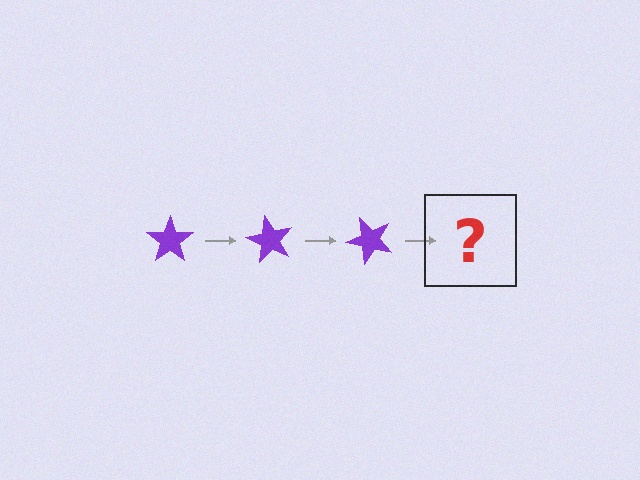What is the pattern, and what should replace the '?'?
The pattern is that the star rotates 60 degrees each step. The '?' should be a purple star rotated 180 degrees.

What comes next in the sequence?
The next element should be a purple star rotated 180 degrees.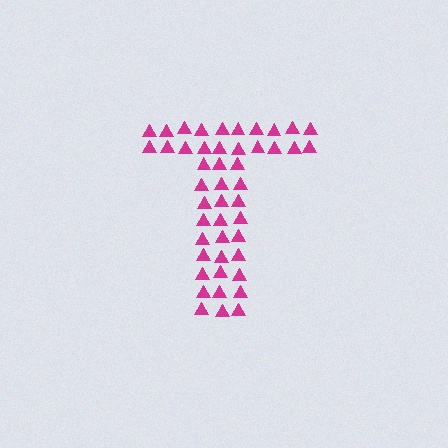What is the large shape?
The large shape is the letter T.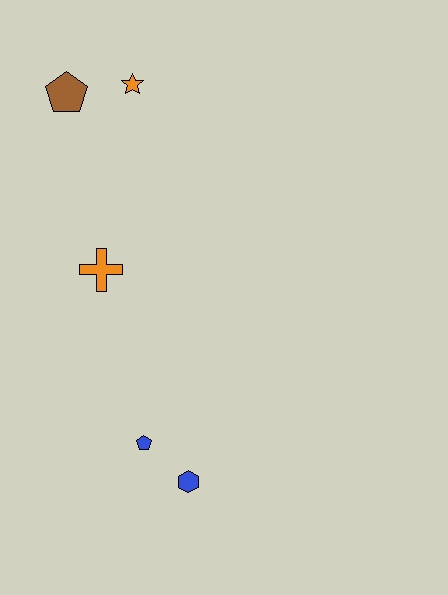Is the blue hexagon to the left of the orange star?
No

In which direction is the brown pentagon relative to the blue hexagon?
The brown pentagon is above the blue hexagon.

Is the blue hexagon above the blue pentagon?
No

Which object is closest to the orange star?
The brown pentagon is closest to the orange star.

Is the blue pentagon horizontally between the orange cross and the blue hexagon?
Yes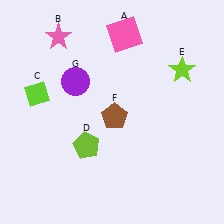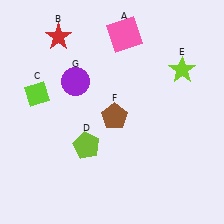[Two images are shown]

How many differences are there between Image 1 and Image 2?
There is 1 difference between the two images.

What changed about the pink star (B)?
In Image 1, B is pink. In Image 2, it changed to red.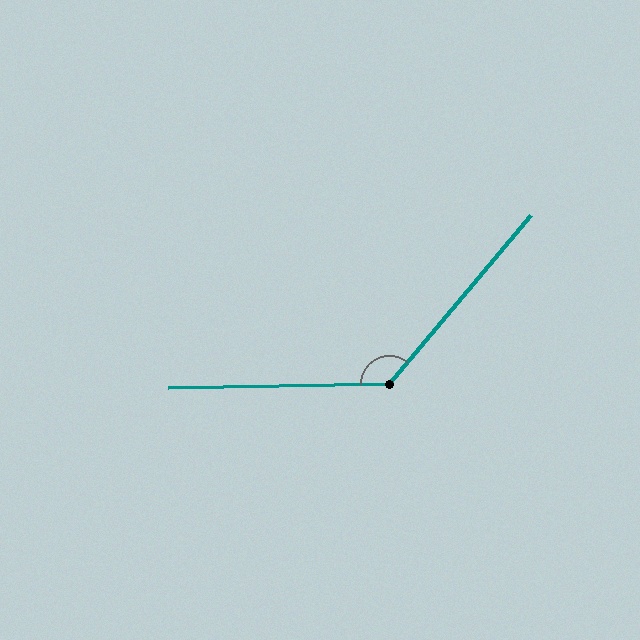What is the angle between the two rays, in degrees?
Approximately 131 degrees.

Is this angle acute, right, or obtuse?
It is obtuse.